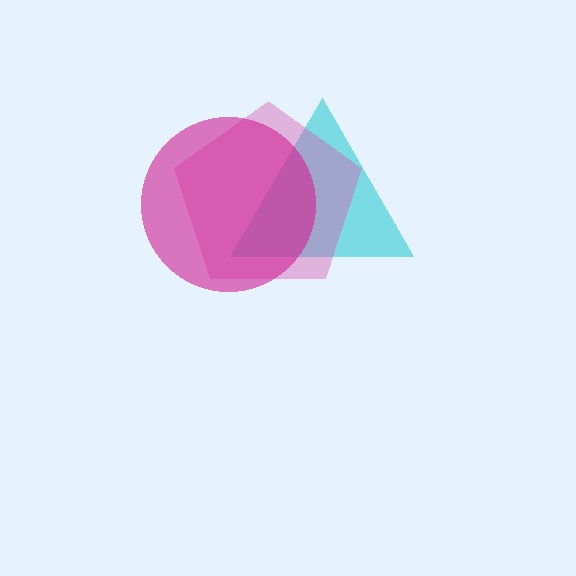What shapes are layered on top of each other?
The layered shapes are: a cyan triangle, a pink pentagon, a magenta circle.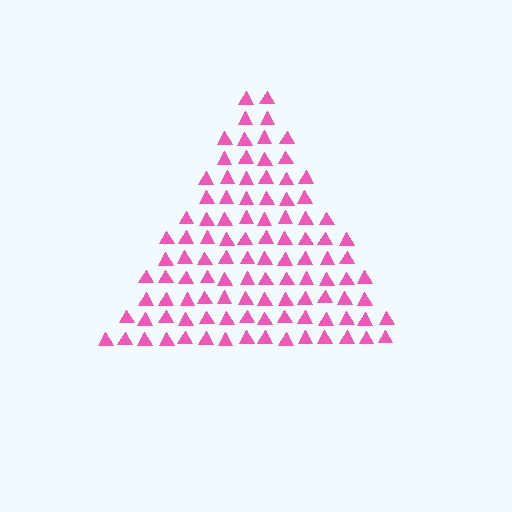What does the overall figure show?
The overall figure shows a triangle.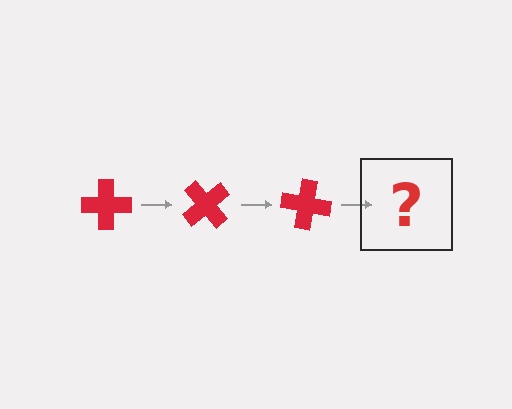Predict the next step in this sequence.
The next step is a red cross rotated 150 degrees.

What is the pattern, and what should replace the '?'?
The pattern is that the cross rotates 50 degrees each step. The '?' should be a red cross rotated 150 degrees.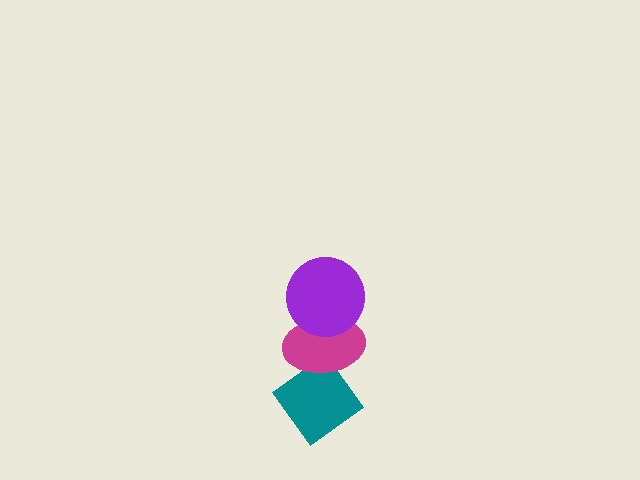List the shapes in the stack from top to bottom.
From top to bottom: the purple circle, the magenta ellipse, the teal diamond.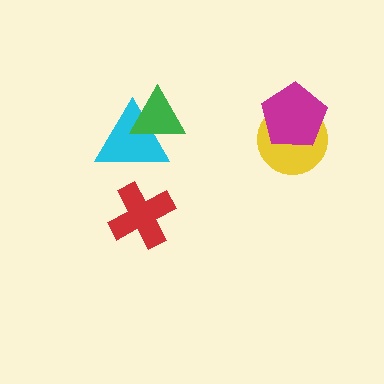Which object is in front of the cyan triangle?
The green triangle is in front of the cyan triangle.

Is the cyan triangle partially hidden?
Yes, it is partially covered by another shape.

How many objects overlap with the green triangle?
1 object overlaps with the green triangle.